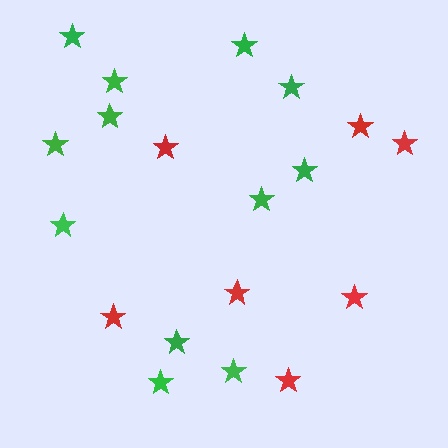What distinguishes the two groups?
There are 2 groups: one group of green stars (12) and one group of red stars (7).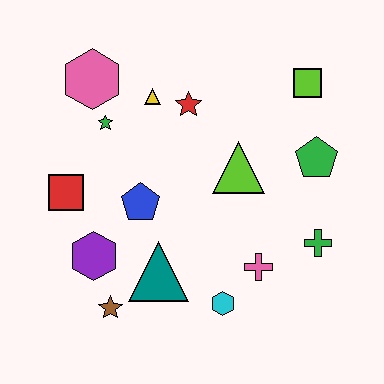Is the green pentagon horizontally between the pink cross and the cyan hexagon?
No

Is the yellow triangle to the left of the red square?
No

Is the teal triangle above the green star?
No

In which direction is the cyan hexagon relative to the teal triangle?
The cyan hexagon is to the right of the teal triangle.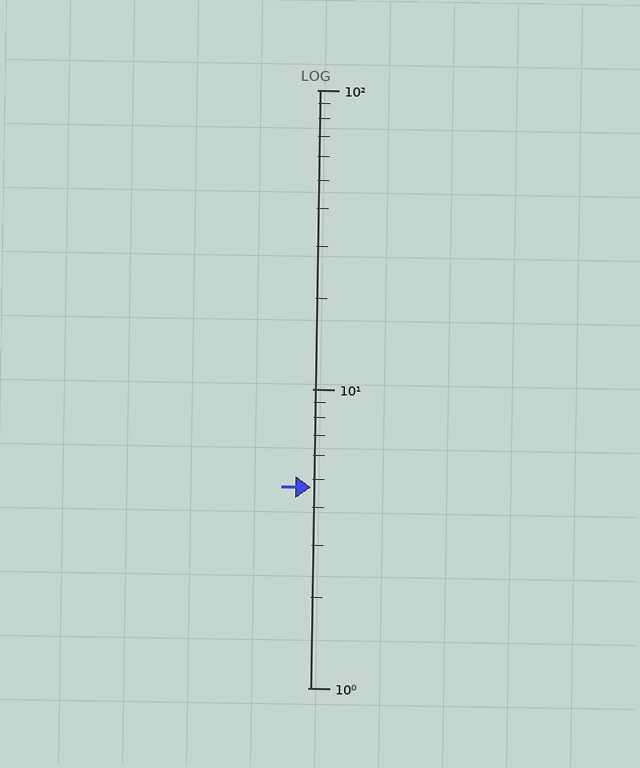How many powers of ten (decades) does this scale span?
The scale spans 2 decades, from 1 to 100.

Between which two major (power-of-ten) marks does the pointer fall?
The pointer is between 1 and 10.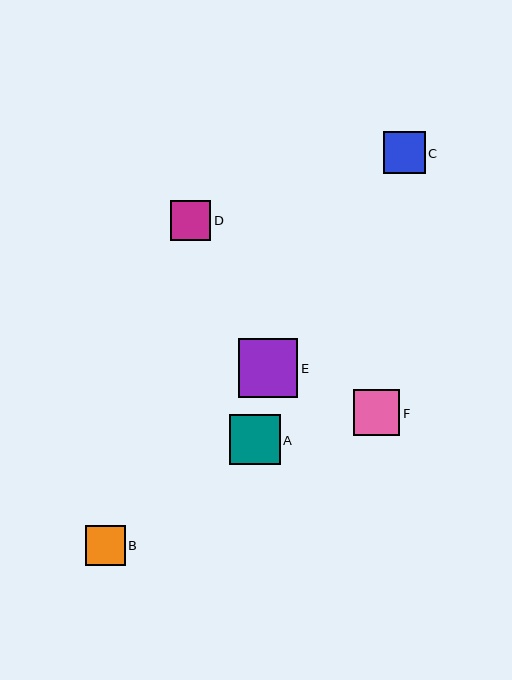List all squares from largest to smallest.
From largest to smallest: E, A, F, C, D, B.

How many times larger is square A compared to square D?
Square A is approximately 1.3 times the size of square D.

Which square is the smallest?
Square B is the smallest with a size of approximately 40 pixels.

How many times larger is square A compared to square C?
Square A is approximately 1.2 times the size of square C.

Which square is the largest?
Square E is the largest with a size of approximately 59 pixels.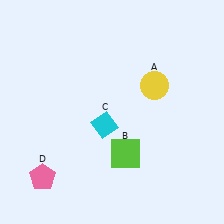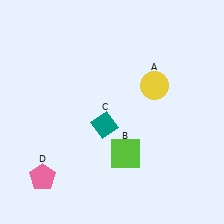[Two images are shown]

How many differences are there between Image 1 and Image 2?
There is 1 difference between the two images.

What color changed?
The diamond (C) changed from cyan in Image 1 to teal in Image 2.